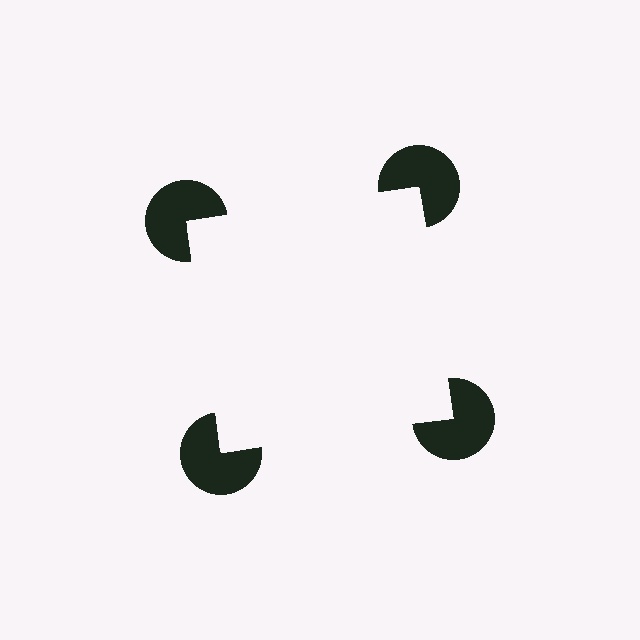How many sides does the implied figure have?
4 sides.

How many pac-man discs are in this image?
There are 4 — one at each vertex of the illusory square.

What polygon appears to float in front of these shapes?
An illusory square — its edges are inferred from the aligned wedge cuts in the pac-man discs, not physically drawn.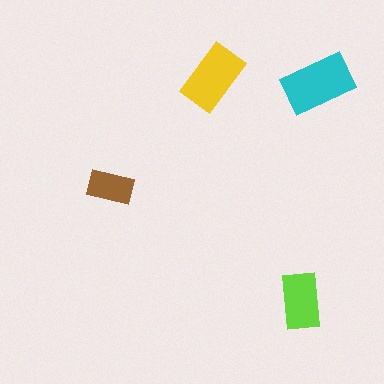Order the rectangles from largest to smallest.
the cyan one, the yellow one, the lime one, the brown one.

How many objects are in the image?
There are 4 objects in the image.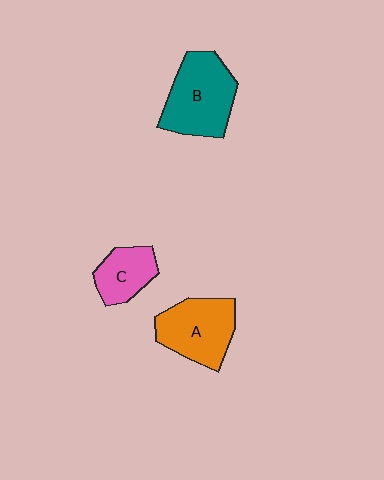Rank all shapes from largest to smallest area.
From largest to smallest: B (teal), A (orange), C (pink).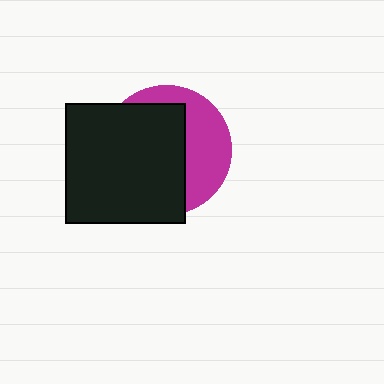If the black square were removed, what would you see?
You would see the complete magenta circle.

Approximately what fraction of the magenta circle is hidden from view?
Roughly 61% of the magenta circle is hidden behind the black square.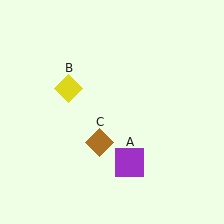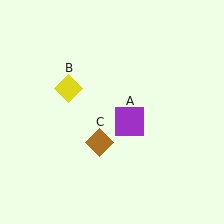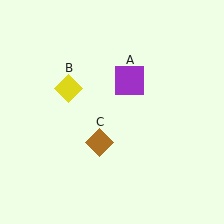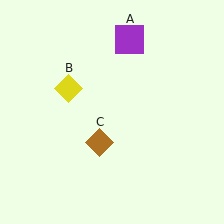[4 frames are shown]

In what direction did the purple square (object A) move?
The purple square (object A) moved up.